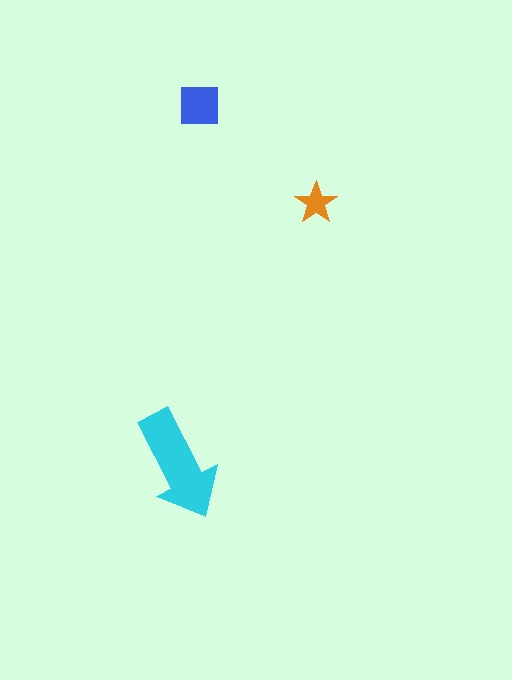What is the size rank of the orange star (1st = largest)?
3rd.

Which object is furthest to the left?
The cyan arrow is leftmost.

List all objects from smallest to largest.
The orange star, the blue square, the cyan arrow.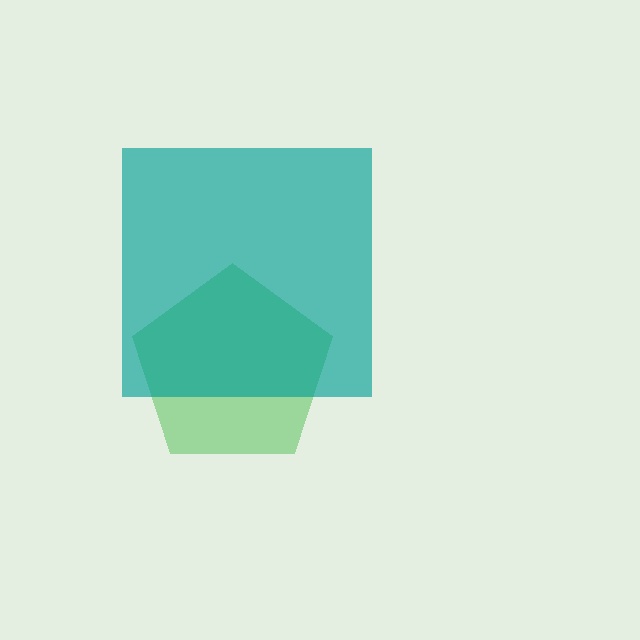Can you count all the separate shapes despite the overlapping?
Yes, there are 2 separate shapes.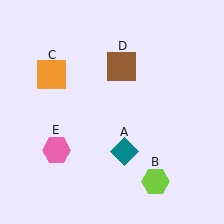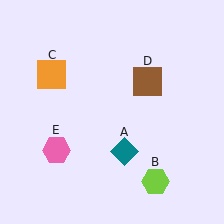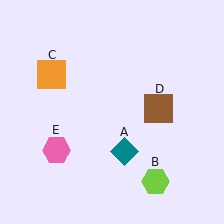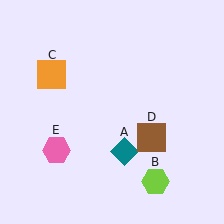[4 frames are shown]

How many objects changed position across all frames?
1 object changed position: brown square (object D).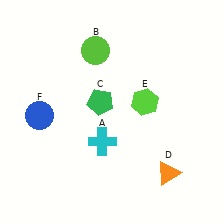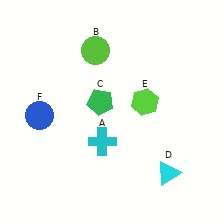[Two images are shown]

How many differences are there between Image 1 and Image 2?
There is 1 difference between the two images.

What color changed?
The triangle (D) changed from orange in Image 1 to cyan in Image 2.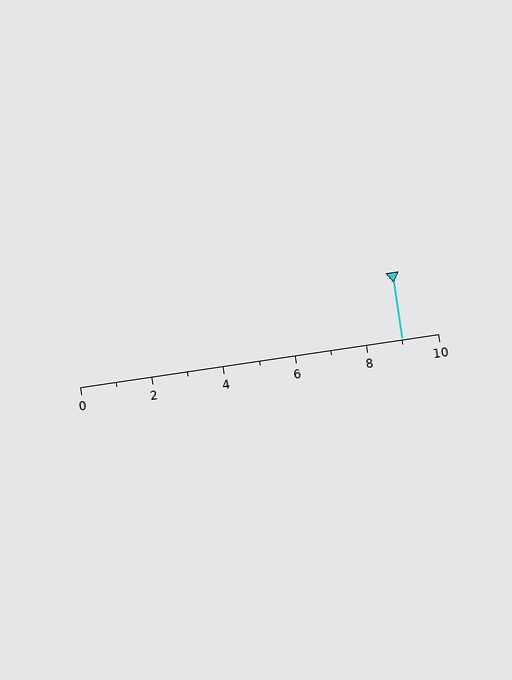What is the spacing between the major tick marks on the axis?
The major ticks are spaced 2 apart.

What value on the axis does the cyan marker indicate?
The marker indicates approximately 9.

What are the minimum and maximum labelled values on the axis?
The axis runs from 0 to 10.